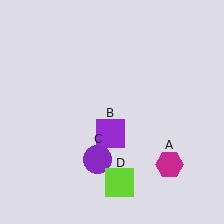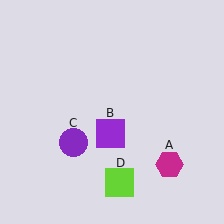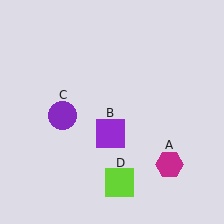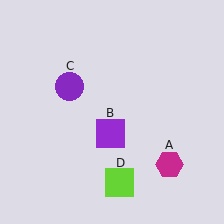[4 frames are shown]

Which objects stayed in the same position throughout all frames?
Magenta hexagon (object A) and purple square (object B) and lime square (object D) remained stationary.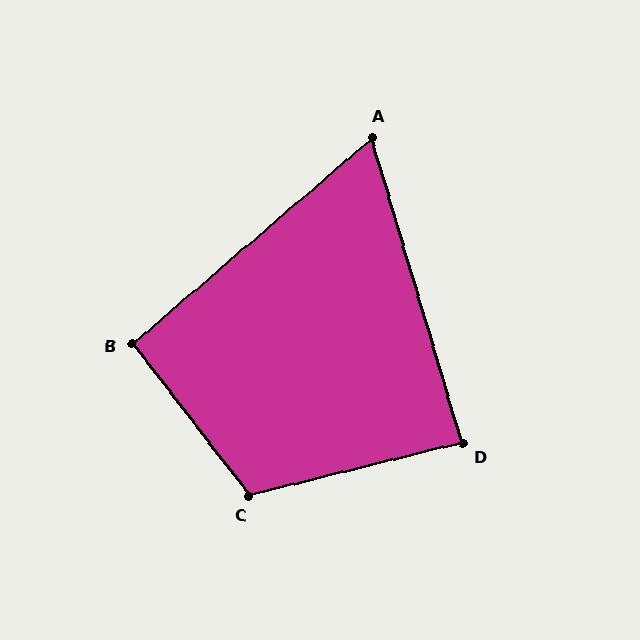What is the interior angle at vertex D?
Approximately 87 degrees (approximately right).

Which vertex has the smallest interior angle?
A, at approximately 66 degrees.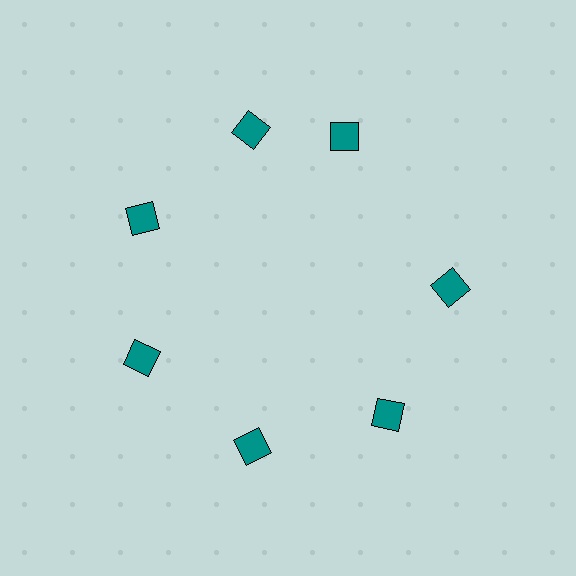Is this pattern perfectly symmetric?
No. The 7 teal diamonds are arranged in a ring, but one element near the 1 o'clock position is rotated out of alignment along the ring, breaking the 7-fold rotational symmetry.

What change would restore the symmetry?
The symmetry would be restored by rotating it back into even spacing with its neighbors so that all 7 diamonds sit at equal angles and equal distance from the center.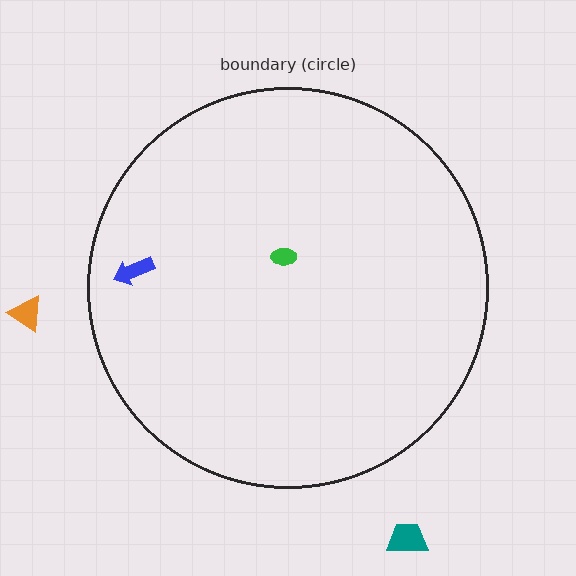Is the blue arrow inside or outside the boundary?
Inside.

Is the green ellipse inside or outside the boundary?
Inside.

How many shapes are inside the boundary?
2 inside, 2 outside.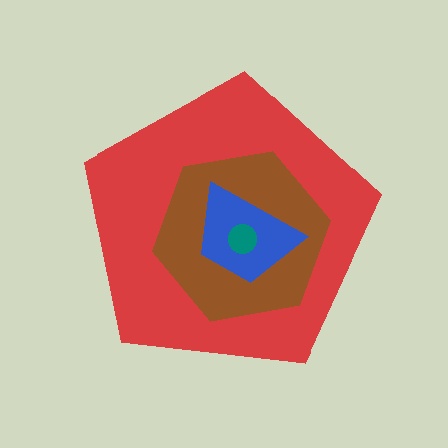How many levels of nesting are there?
4.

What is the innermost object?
The teal circle.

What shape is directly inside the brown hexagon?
The blue trapezoid.